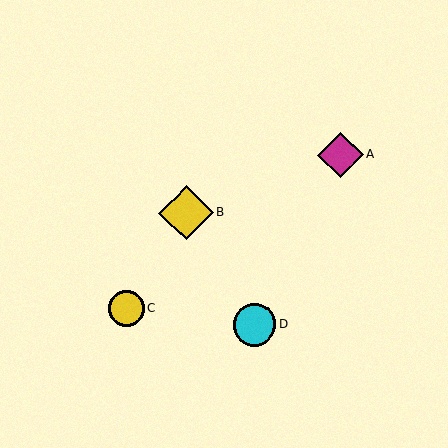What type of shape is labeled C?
Shape C is a yellow circle.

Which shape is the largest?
The yellow diamond (labeled B) is the largest.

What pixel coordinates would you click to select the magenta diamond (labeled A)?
Click at (341, 155) to select the magenta diamond A.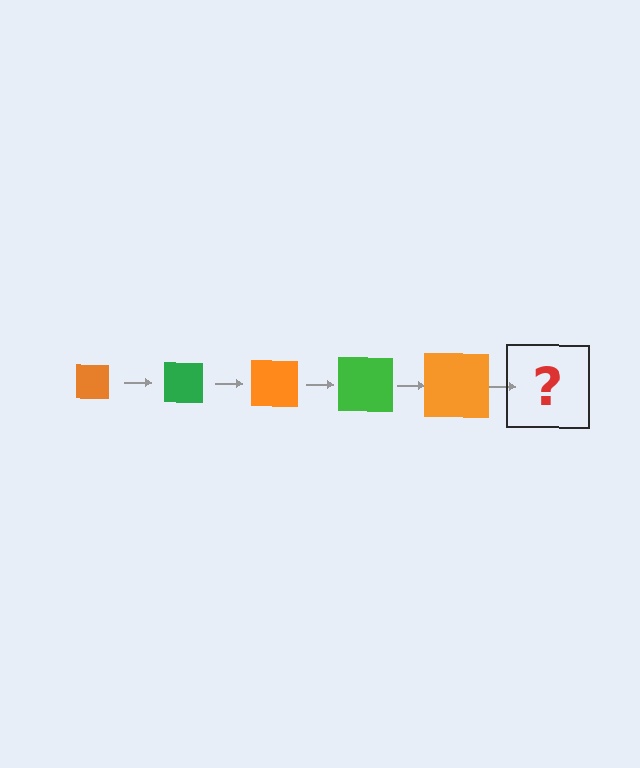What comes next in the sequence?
The next element should be a green square, larger than the previous one.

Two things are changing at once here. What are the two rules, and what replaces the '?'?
The two rules are that the square grows larger each step and the color cycles through orange and green. The '?' should be a green square, larger than the previous one.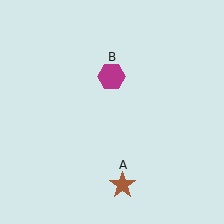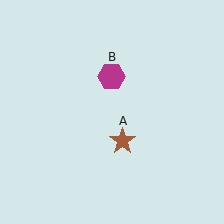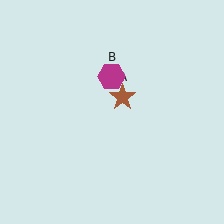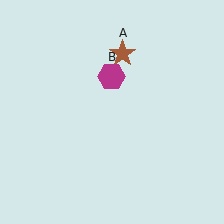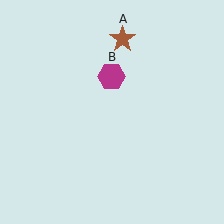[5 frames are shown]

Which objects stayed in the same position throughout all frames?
Magenta hexagon (object B) remained stationary.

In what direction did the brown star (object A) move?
The brown star (object A) moved up.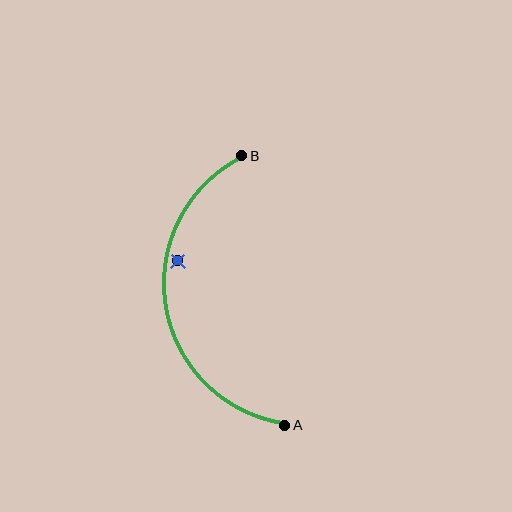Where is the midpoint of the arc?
The arc midpoint is the point on the curve farthest from the straight line joining A and B. It sits to the left of that line.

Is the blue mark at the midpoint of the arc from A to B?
No — the blue mark does not lie on the arc at all. It sits slightly inside the curve.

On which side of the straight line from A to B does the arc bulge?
The arc bulges to the left of the straight line connecting A and B.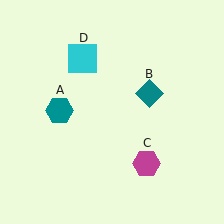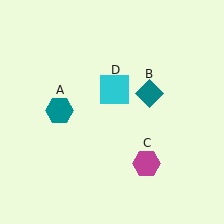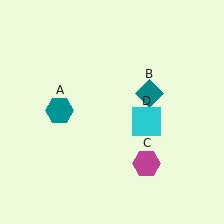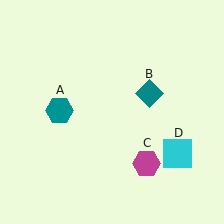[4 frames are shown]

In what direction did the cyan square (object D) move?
The cyan square (object D) moved down and to the right.